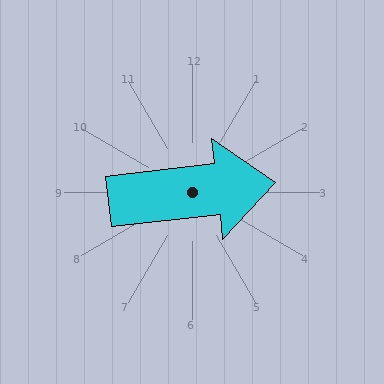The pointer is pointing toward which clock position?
Roughly 3 o'clock.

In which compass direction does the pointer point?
East.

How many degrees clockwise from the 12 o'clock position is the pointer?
Approximately 83 degrees.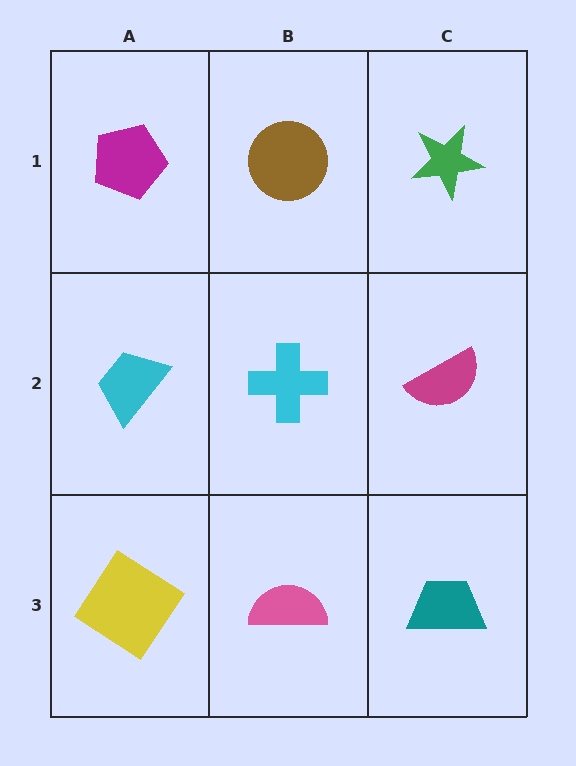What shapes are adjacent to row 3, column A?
A cyan trapezoid (row 2, column A), a pink semicircle (row 3, column B).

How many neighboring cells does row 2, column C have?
3.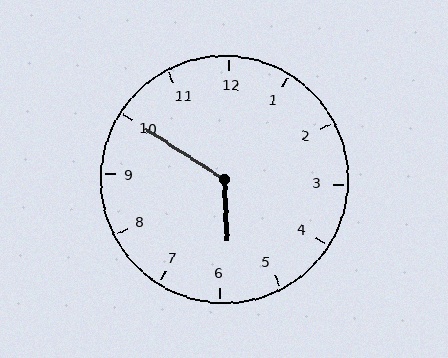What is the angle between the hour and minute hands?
Approximately 125 degrees.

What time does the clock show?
5:50.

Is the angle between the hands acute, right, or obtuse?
It is obtuse.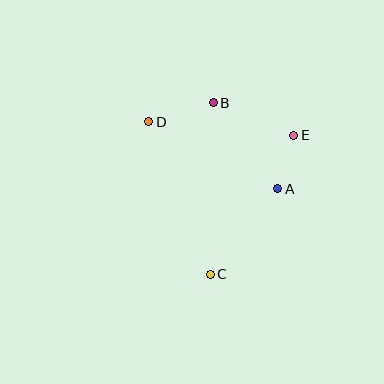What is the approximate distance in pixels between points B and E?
The distance between B and E is approximately 87 pixels.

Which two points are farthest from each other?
Points B and C are farthest from each other.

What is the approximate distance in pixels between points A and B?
The distance between A and B is approximately 108 pixels.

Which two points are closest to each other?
Points A and E are closest to each other.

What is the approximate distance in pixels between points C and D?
The distance between C and D is approximately 164 pixels.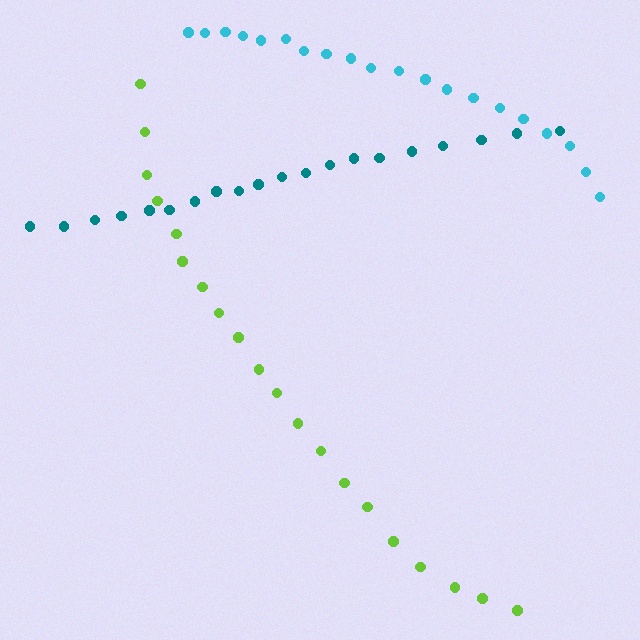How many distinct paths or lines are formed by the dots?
There are 3 distinct paths.